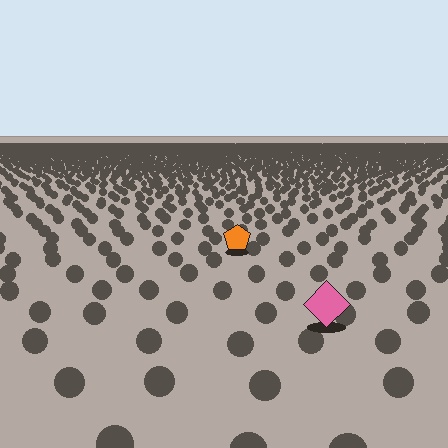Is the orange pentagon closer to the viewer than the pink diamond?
No. The pink diamond is closer — you can tell from the texture gradient: the ground texture is coarser near it.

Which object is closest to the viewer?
The pink diamond is closest. The texture marks near it are larger and more spread out.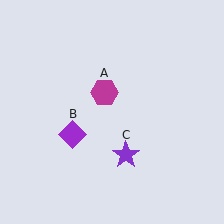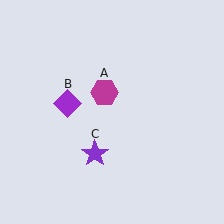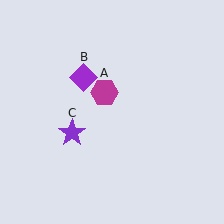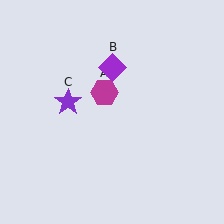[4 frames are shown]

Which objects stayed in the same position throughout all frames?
Magenta hexagon (object A) remained stationary.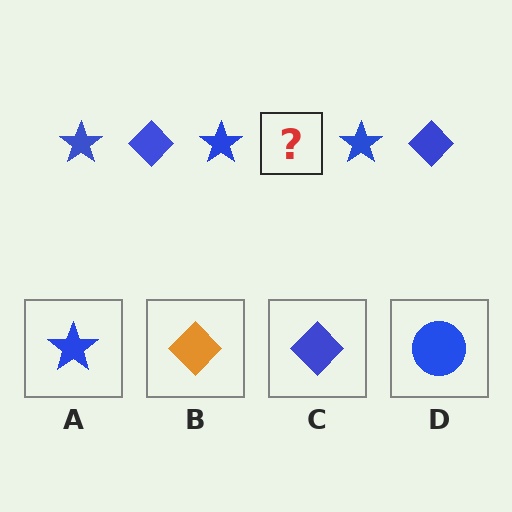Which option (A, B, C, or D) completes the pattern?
C.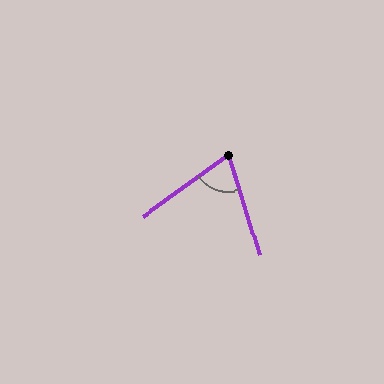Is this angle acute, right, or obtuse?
It is acute.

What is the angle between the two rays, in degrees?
Approximately 71 degrees.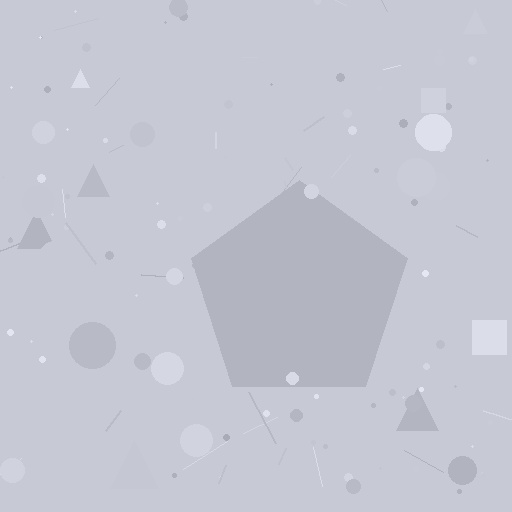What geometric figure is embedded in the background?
A pentagon is embedded in the background.